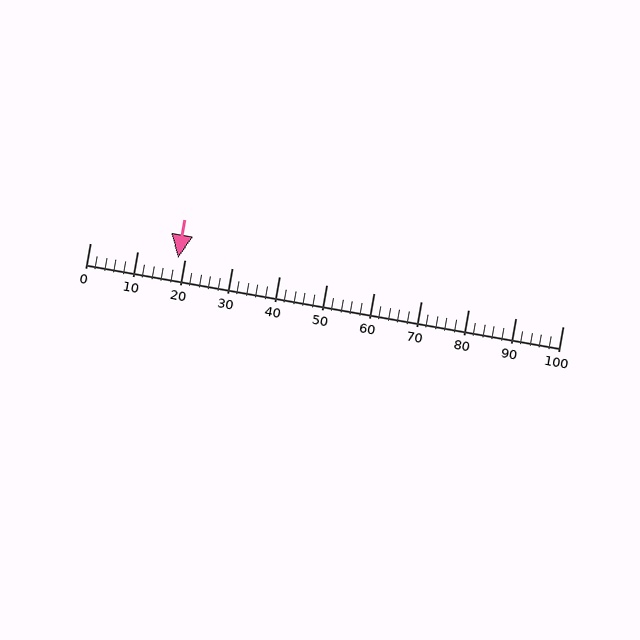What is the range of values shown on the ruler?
The ruler shows values from 0 to 100.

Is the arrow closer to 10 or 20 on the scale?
The arrow is closer to 20.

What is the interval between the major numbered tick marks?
The major tick marks are spaced 10 units apart.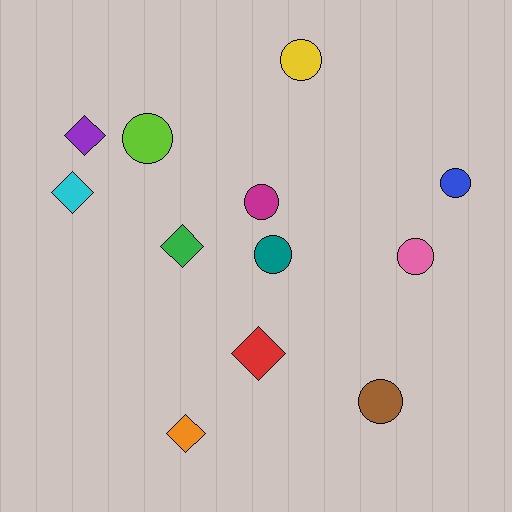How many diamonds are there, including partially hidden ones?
There are 5 diamonds.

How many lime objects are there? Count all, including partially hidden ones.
There is 1 lime object.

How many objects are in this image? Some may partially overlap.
There are 12 objects.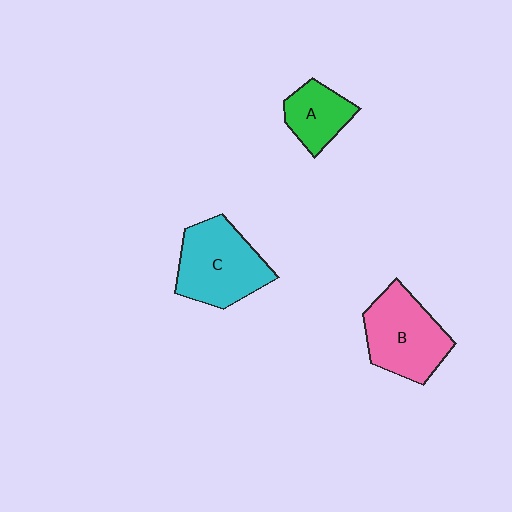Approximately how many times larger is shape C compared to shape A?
Approximately 1.8 times.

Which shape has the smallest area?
Shape A (green).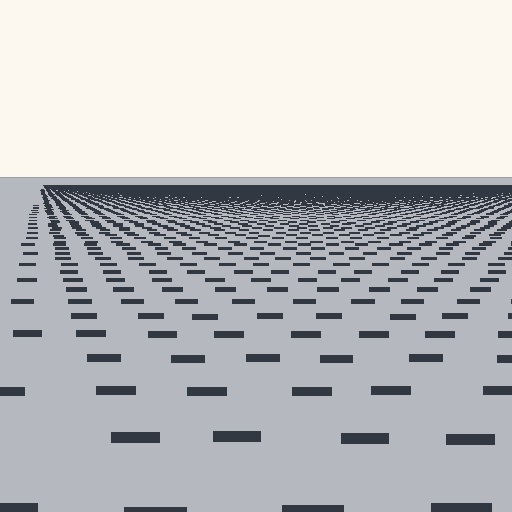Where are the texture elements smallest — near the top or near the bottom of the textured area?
Near the top.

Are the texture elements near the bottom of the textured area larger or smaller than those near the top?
Larger. Near the bottom, elements are closer to the viewer and appear at a bigger on-screen size.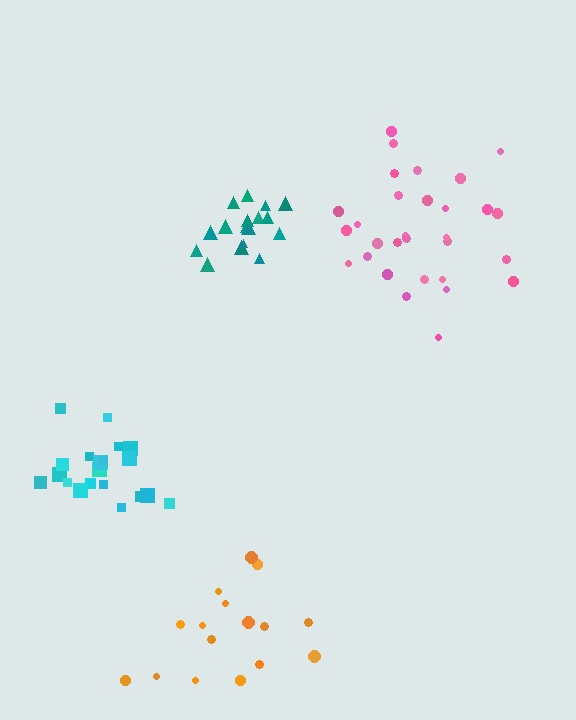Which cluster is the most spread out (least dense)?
Orange.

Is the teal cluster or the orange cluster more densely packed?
Teal.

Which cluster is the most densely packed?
Teal.